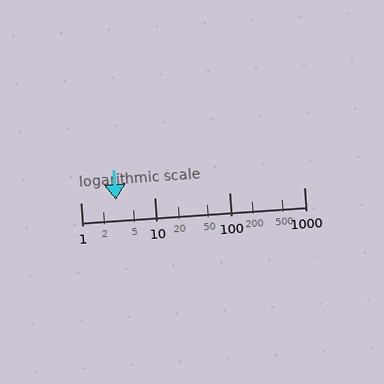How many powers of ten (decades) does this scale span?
The scale spans 3 decades, from 1 to 1000.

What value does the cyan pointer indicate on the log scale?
The pointer indicates approximately 3.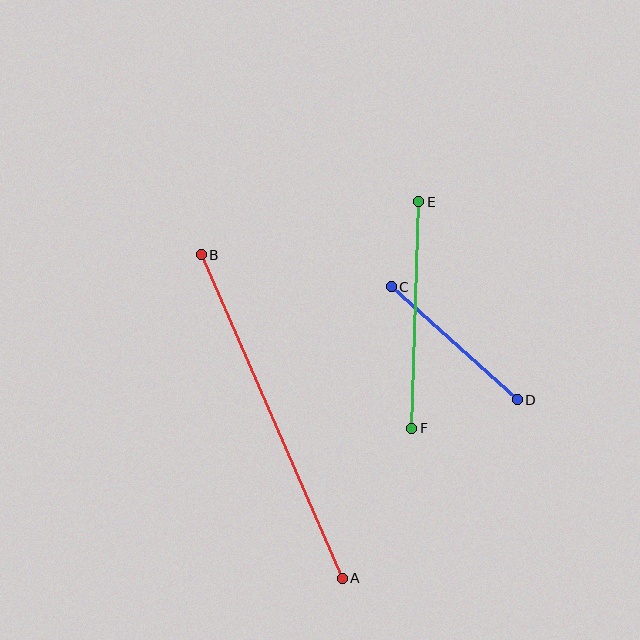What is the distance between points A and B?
The distance is approximately 353 pixels.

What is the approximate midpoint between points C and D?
The midpoint is at approximately (454, 343) pixels.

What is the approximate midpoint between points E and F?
The midpoint is at approximately (415, 315) pixels.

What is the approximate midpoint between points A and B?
The midpoint is at approximately (272, 416) pixels.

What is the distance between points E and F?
The distance is approximately 227 pixels.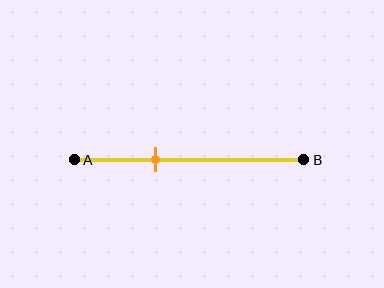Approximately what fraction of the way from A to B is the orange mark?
The orange mark is approximately 35% of the way from A to B.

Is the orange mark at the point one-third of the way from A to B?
Yes, the mark is approximately at the one-third point.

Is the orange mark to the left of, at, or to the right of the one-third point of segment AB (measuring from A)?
The orange mark is approximately at the one-third point of segment AB.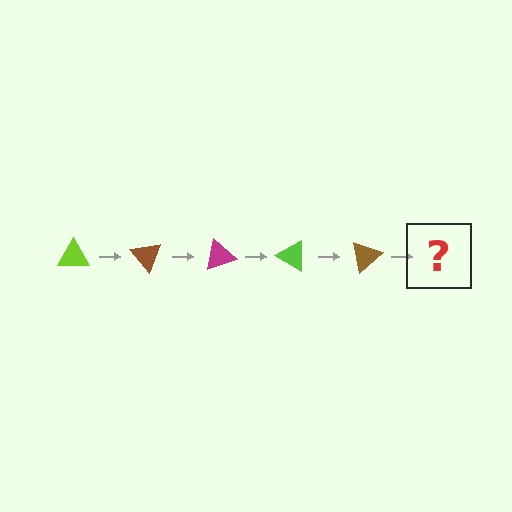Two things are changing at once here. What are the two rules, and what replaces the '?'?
The two rules are that it rotates 50 degrees each step and the color cycles through lime, brown, and magenta. The '?' should be a magenta triangle, rotated 250 degrees from the start.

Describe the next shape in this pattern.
It should be a magenta triangle, rotated 250 degrees from the start.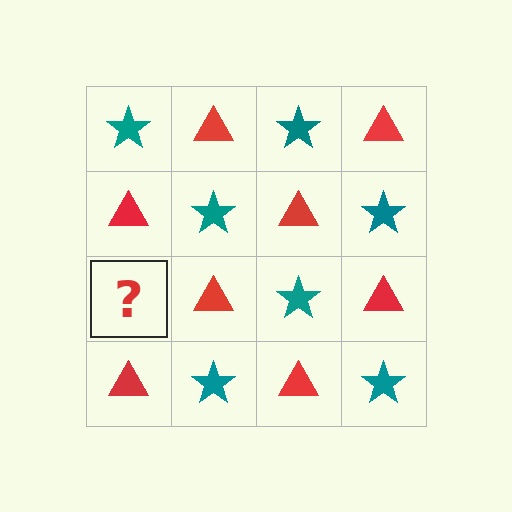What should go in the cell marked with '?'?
The missing cell should contain a teal star.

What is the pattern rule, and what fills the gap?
The rule is that it alternates teal star and red triangle in a checkerboard pattern. The gap should be filled with a teal star.